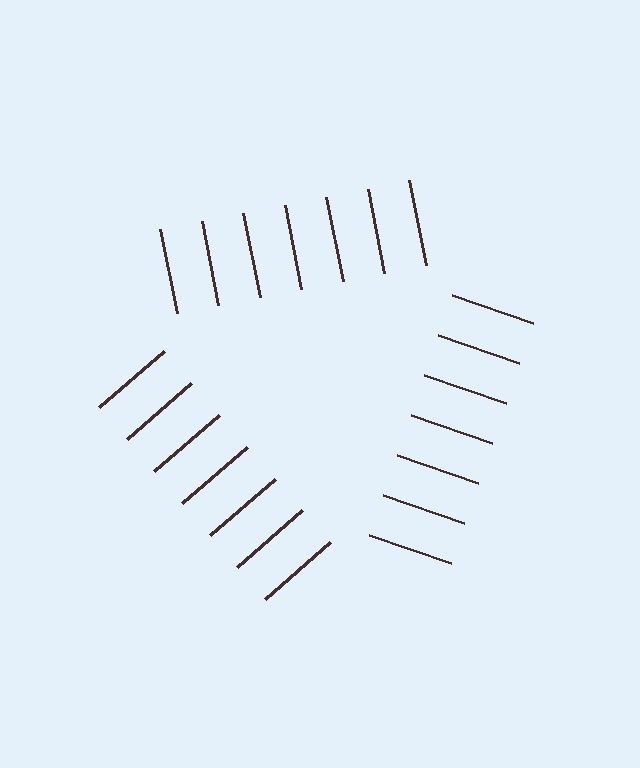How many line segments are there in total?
21 — 7 along each of the 3 edges.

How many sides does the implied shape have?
3 sides — the line-ends trace a triangle.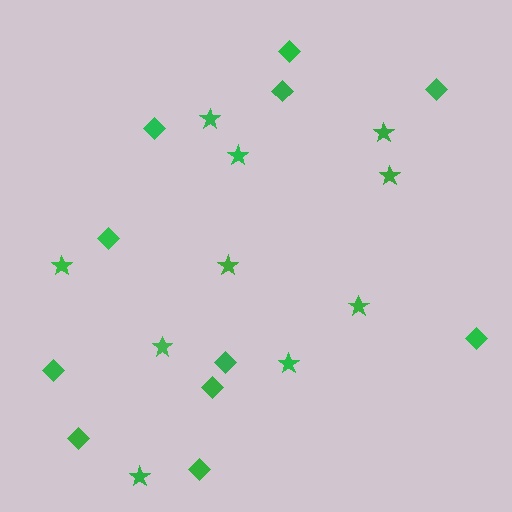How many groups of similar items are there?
There are 2 groups: one group of diamonds (11) and one group of stars (10).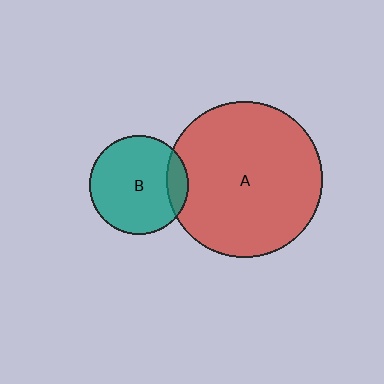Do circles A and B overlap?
Yes.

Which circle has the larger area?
Circle A (red).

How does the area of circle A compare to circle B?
Approximately 2.5 times.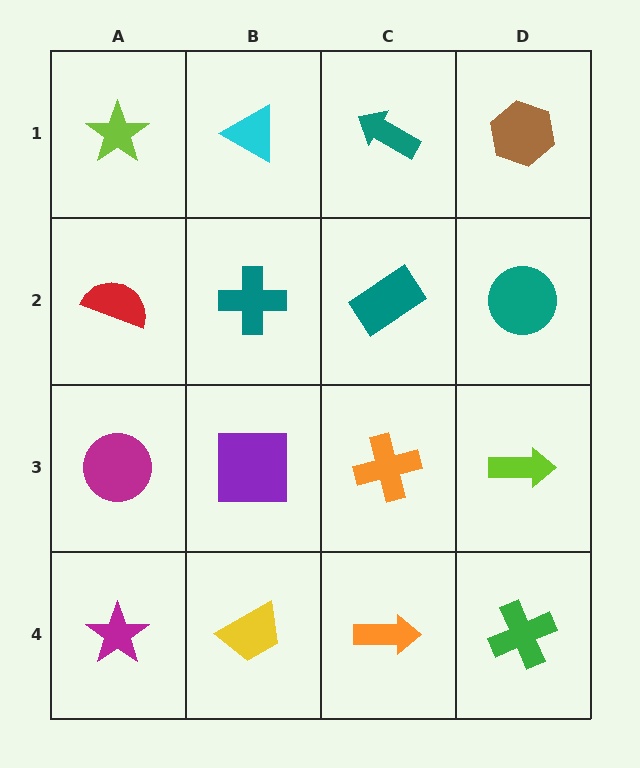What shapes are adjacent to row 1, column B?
A teal cross (row 2, column B), a lime star (row 1, column A), a teal arrow (row 1, column C).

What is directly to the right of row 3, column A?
A purple square.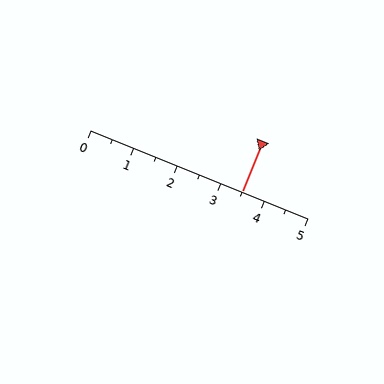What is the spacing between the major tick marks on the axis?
The major ticks are spaced 1 apart.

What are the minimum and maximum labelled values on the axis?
The axis runs from 0 to 5.